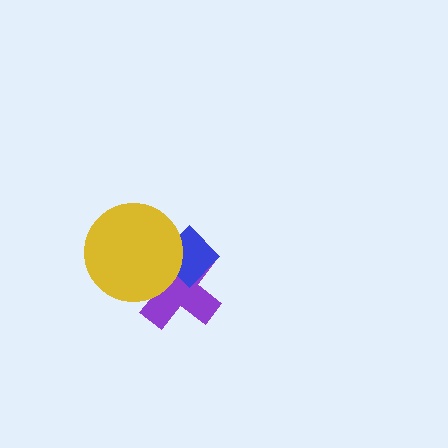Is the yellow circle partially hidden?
No, no other shape covers it.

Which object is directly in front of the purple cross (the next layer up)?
The blue diamond is directly in front of the purple cross.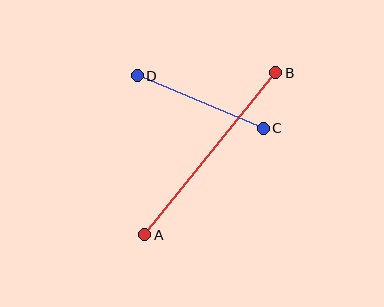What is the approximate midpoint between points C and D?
The midpoint is at approximately (200, 102) pixels.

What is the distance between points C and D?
The distance is approximately 137 pixels.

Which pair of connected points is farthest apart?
Points A and B are farthest apart.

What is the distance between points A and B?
The distance is approximately 208 pixels.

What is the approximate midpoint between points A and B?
The midpoint is at approximately (210, 154) pixels.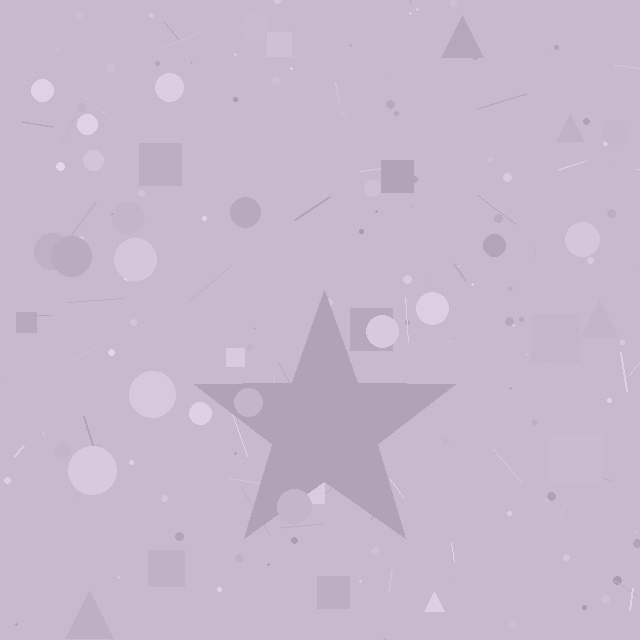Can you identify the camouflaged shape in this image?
The camouflaged shape is a star.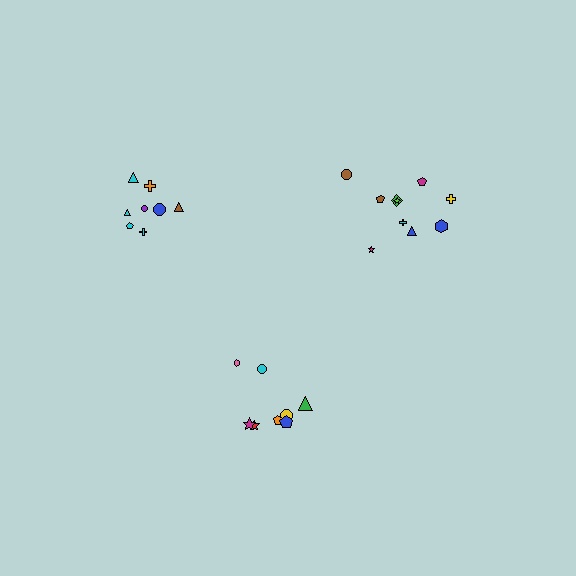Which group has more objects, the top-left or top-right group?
The top-right group.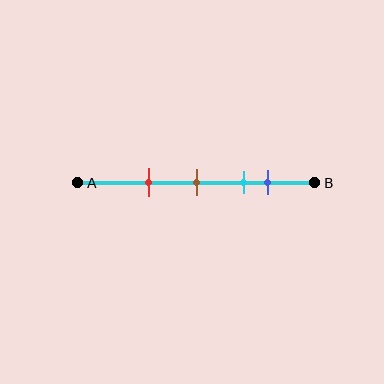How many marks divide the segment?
There are 4 marks dividing the segment.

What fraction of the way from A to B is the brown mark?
The brown mark is approximately 50% (0.5) of the way from A to B.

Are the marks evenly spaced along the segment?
No, the marks are not evenly spaced.